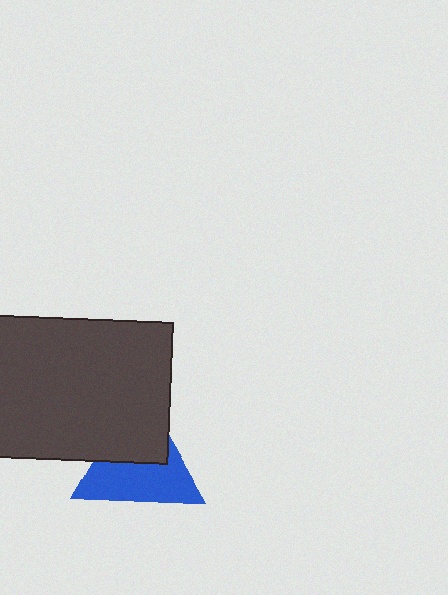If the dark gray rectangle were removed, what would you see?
You would see the complete blue triangle.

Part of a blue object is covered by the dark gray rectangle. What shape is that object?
It is a triangle.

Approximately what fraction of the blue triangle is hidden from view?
Roughly 43% of the blue triangle is hidden behind the dark gray rectangle.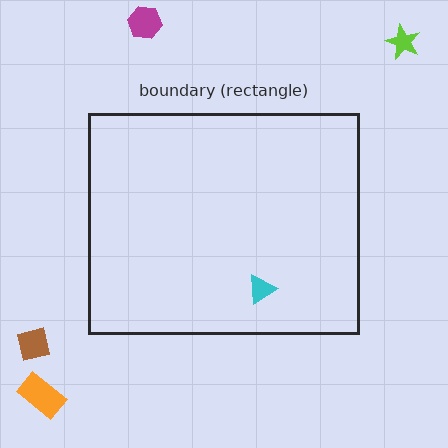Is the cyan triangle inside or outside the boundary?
Inside.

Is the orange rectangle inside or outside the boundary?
Outside.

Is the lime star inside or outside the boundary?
Outside.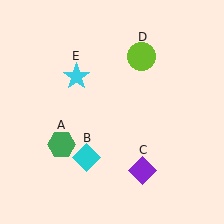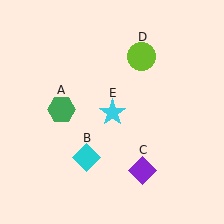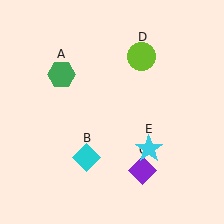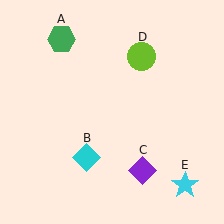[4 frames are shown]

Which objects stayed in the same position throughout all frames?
Cyan diamond (object B) and purple diamond (object C) and lime circle (object D) remained stationary.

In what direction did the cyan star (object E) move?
The cyan star (object E) moved down and to the right.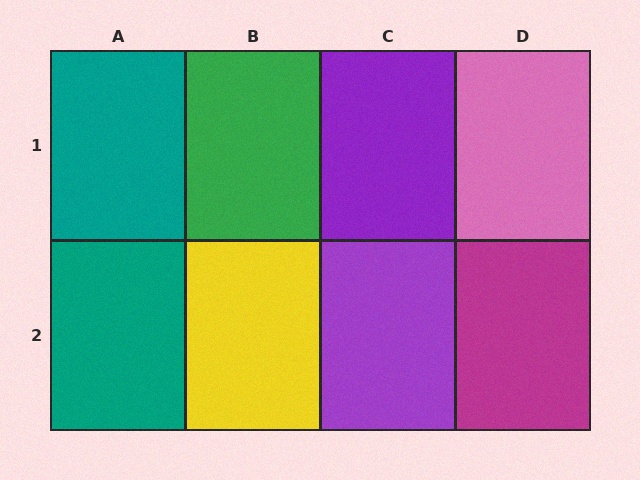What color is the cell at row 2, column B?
Yellow.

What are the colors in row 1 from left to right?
Teal, green, purple, pink.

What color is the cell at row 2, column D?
Magenta.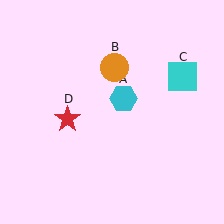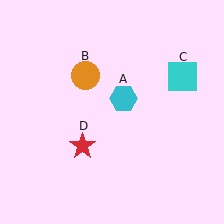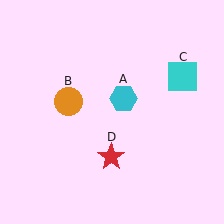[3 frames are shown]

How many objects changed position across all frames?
2 objects changed position: orange circle (object B), red star (object D).